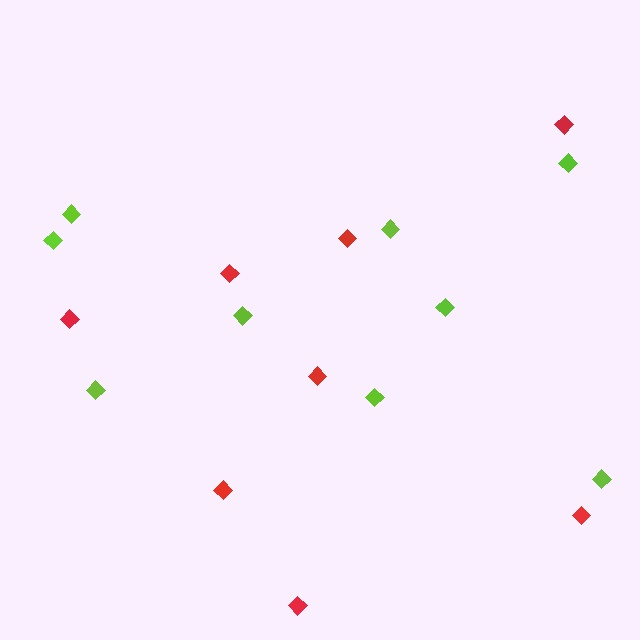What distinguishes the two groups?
There are 2 groups: one group of lime diamonds (9) and one group of red diamonds (8).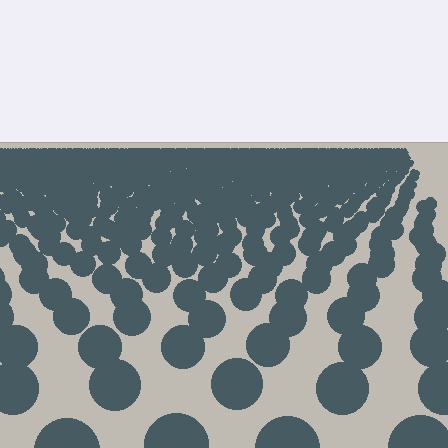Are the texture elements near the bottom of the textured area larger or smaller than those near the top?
Larger. Near the bottom, elements are closer to the viewer and appear at a bigger on-screen size.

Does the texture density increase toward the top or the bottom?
Density increases toward the top.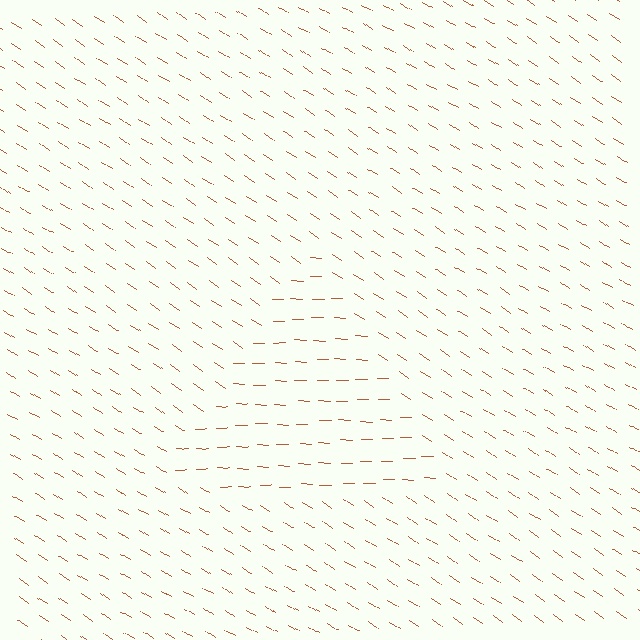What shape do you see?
I see a triangle.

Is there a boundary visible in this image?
Yes, there is a texture boundary formed by a change in line orientation.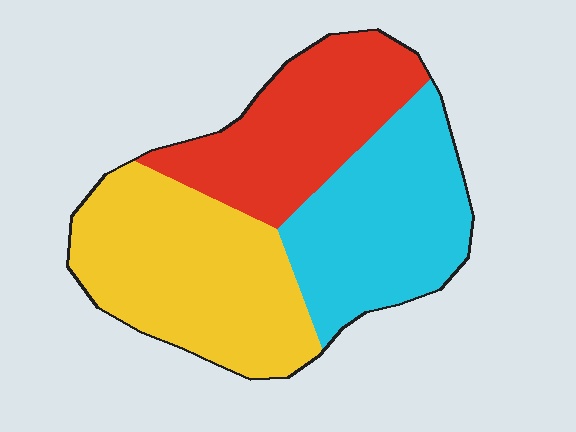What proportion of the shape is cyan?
Cyan takes up between a quarter and a half of the shape.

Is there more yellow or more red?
Yellow.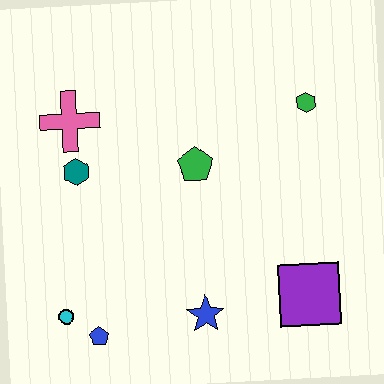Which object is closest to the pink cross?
The teal hexagon is closest to the pink cross.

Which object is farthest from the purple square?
The pink cross is farthest from the purple square.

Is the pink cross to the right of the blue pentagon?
No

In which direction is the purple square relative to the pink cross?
The purple square is to the right of the pink cross.